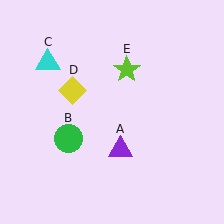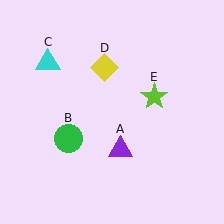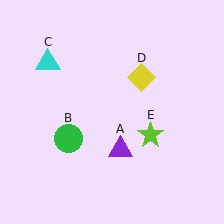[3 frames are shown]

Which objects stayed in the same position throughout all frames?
Purple triangle (object A) and green circle (object B) and cyan triangle (object C) remained stationary.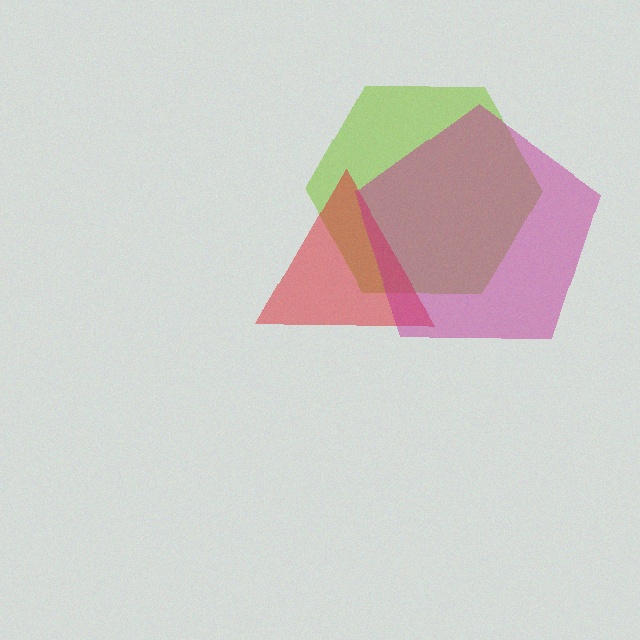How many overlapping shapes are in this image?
There are 3 overlapping shapes in the image.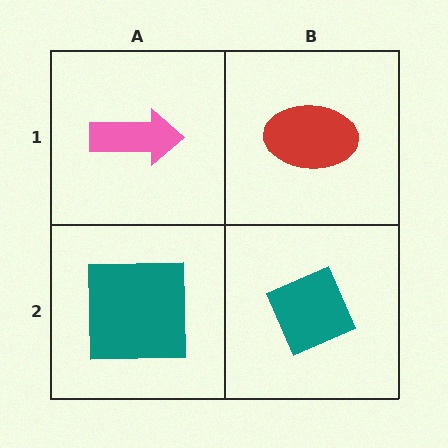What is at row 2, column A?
A teal square.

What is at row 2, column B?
A teal diamond.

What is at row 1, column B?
A red ellipse.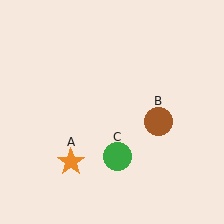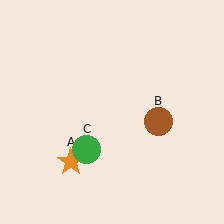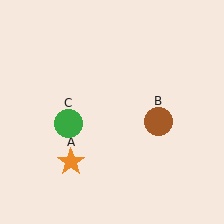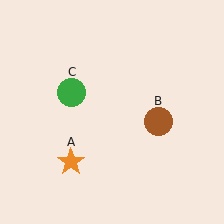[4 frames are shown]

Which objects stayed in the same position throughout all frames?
Orange star (object A) and brown circle (object B) remained stationary.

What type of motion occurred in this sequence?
The green circle (object C) rotated clockwise around the center of the scene.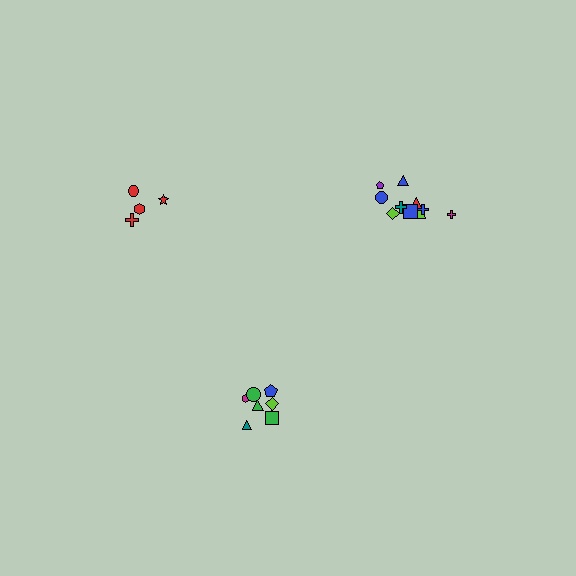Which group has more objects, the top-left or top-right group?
The top-right group.